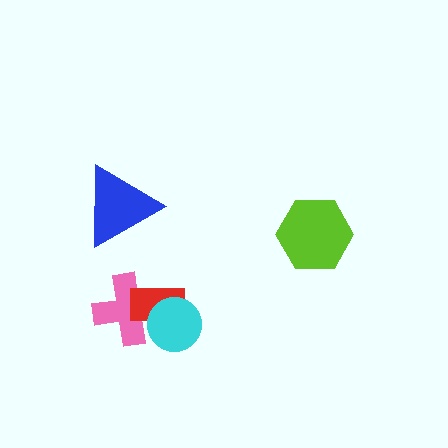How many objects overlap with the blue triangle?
0 objects overlap with the blue triangle.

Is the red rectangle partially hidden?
Yes, it is partially covered by another shape.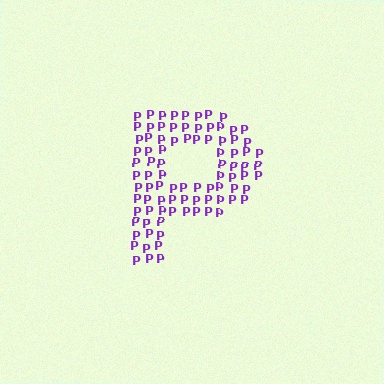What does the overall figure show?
The overall figure shows the letter P.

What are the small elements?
The small elements are letter P's.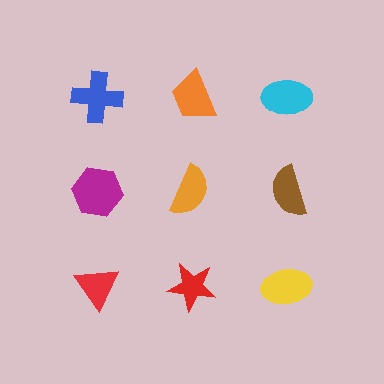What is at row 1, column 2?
An orange trapezoid.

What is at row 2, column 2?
An orange semicircle.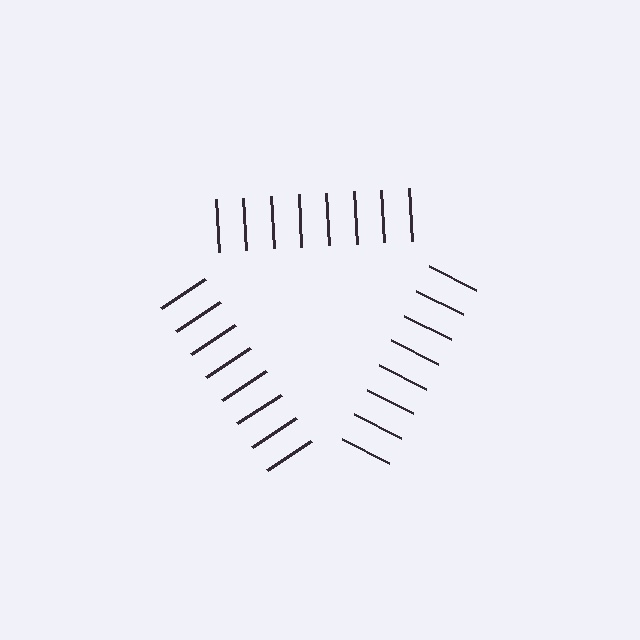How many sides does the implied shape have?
3 sides — the line-ends trace a triangle.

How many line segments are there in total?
24 — 8 along each of the 3 edges.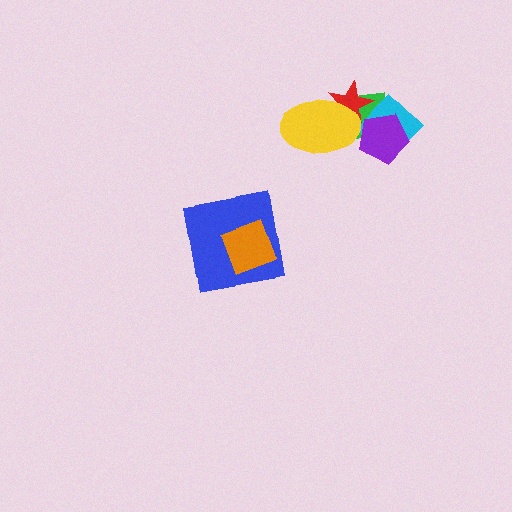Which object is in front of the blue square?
The orange diamond is in front of the blue square.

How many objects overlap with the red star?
3 objects overlap with the red star.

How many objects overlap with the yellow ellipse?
2 objects overlap with the yellow ellipse.